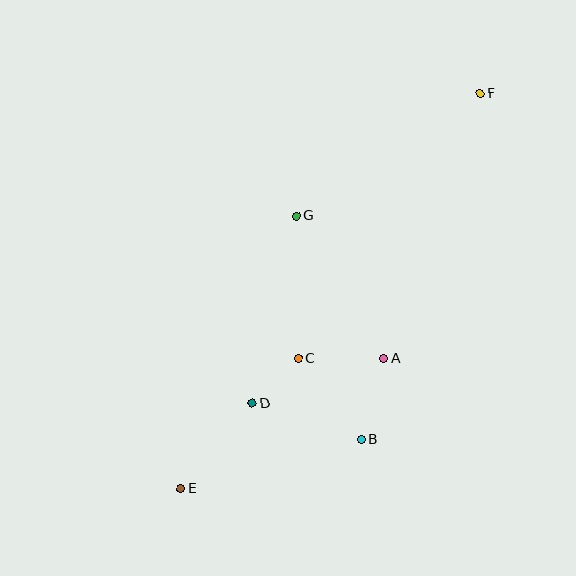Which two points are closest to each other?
Points C and D are closest to each other.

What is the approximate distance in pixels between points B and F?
The distance between B and F is approximately 366 pixels.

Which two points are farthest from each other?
Points E and F are farthest from each other.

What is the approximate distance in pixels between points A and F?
The distance between A and F is approximately 282 pixels.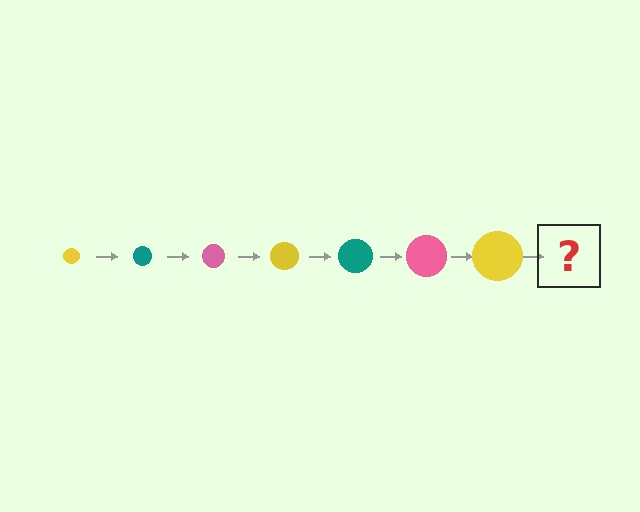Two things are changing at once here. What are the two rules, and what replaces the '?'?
The two rules are that the circle grows larger each step and the color cycles through yellow, teal, and pink. The '?' should be a teal circle, larger than the previous one.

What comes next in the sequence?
The next element should be a teal circle, larger than the previous one.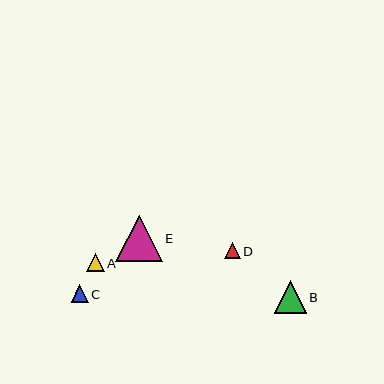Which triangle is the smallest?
Triangle D is the smallest with a size of approximately 16 pixels.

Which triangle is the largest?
Triangle E is the largest with a size of approximately 47 pixels.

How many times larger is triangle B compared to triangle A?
Triangle B is approximately 1.8 times the size of triangle A.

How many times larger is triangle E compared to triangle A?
Triangle E is approximately 2.6 times the size of triangle A.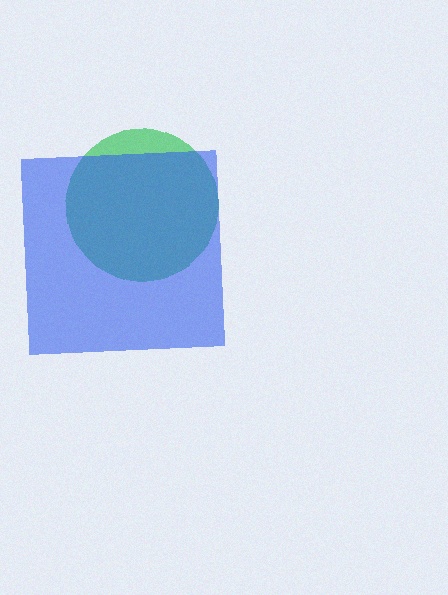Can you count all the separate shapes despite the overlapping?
Yes, there are 2 separate shapes.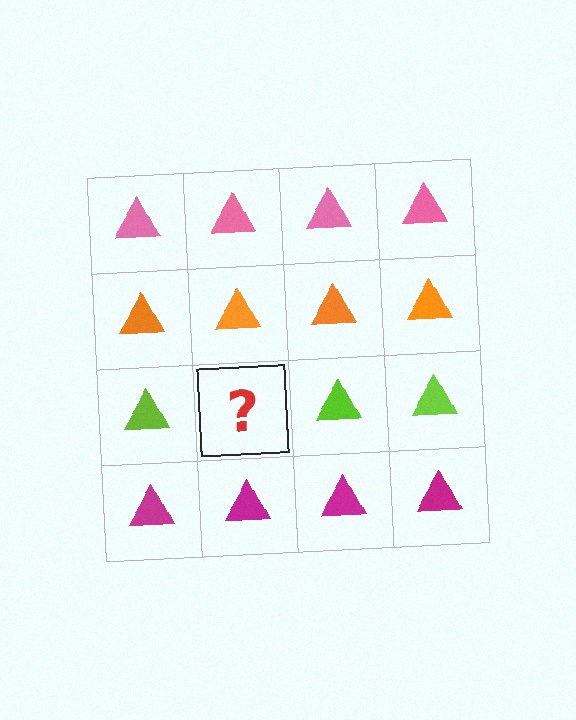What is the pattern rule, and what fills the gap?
The rule is that each row has a consistent color. The gap should be filled with a lime triangle.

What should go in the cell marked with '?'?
The missing cell should contain a lime triangle.